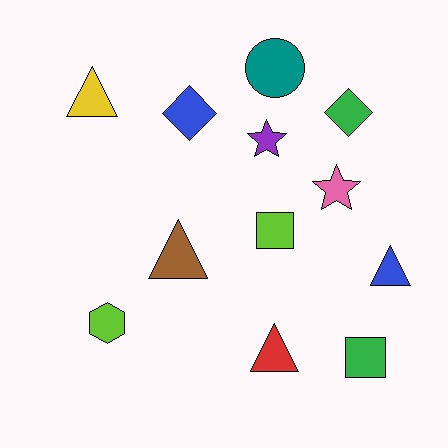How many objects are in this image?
There are 12 objects.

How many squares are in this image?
There are 2 squares.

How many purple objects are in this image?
There is 1 purple object.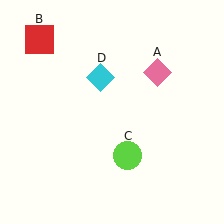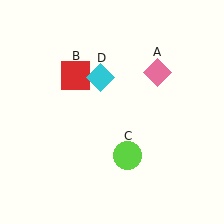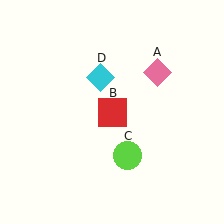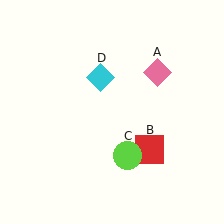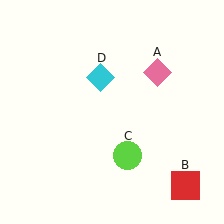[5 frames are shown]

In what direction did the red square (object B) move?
The red square (object B) moved down and to the right.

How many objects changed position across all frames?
1 object changed position: red square (object B).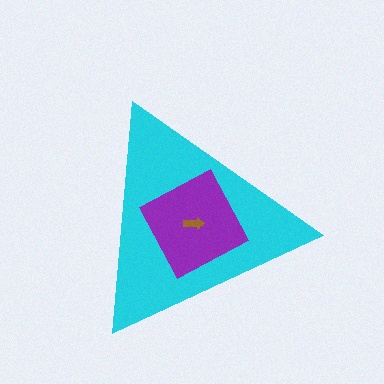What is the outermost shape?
The cyan triangle.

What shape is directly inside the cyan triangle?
The purple square.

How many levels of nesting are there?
3.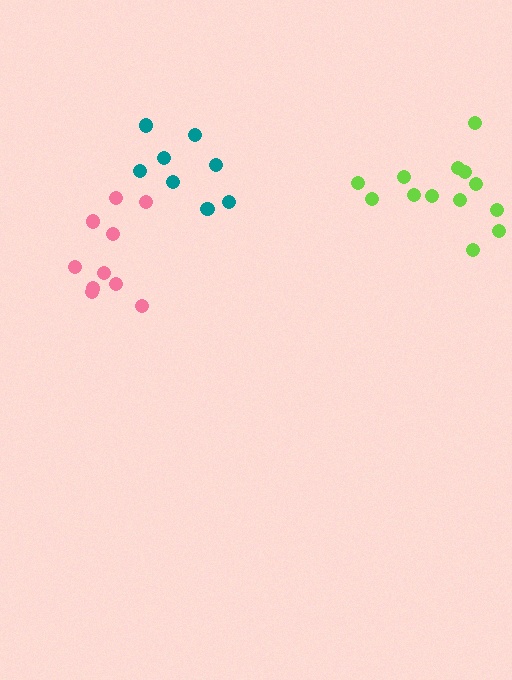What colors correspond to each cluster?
The clusters are colored: teal, pink, lime.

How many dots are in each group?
Group 1: 8 dots, Group 2: 10 dots, Group 3: 13 dots (31 total).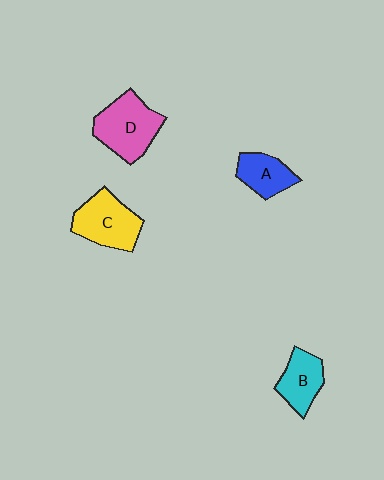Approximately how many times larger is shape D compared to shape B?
Approximately 1.5 times.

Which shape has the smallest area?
Shape A (blue).